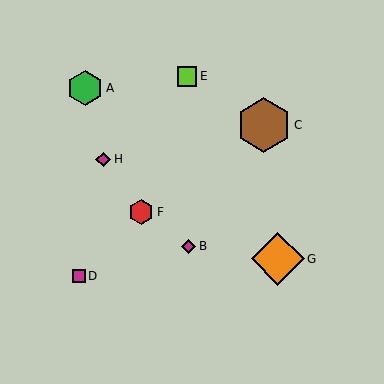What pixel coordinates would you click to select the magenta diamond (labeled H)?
Click at (103, 159) to select the magenta diamond H.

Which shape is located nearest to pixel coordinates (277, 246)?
The orange diamond (labeled G) at (278, 259) is nearest to that location.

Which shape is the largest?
The brown hexagon (labeled C) is the largest.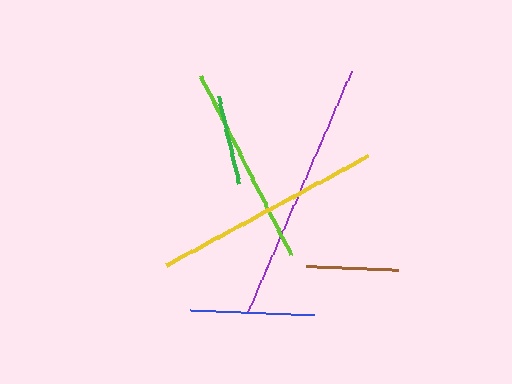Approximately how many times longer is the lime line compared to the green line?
The lime line is approximately 2.2 times the length of the green line.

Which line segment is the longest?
The purple line is the longest at approximately 262 pixels.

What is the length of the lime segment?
The lime segment is approximately 201 pixels long.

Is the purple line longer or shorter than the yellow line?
The purple line is longer than the yellow line.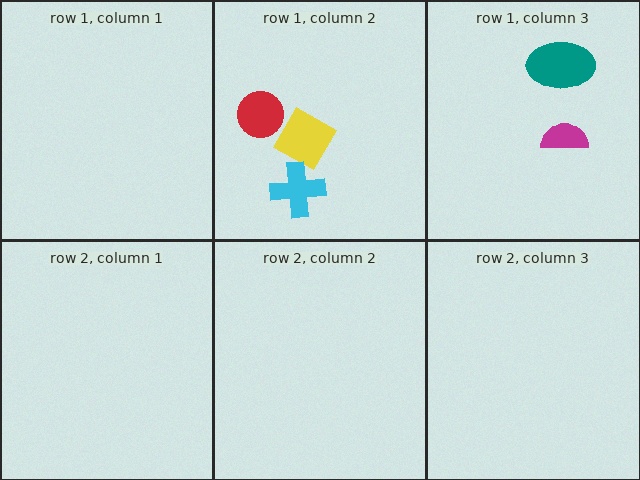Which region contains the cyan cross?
The row 1, column 2 region.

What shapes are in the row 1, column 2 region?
The red circle, the yellow square, the cyan cross.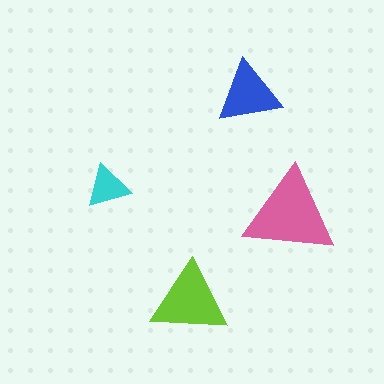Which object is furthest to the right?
The pink triangle is rightmost.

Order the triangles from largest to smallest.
the pink one, the lime one, the blue one, the cyan one.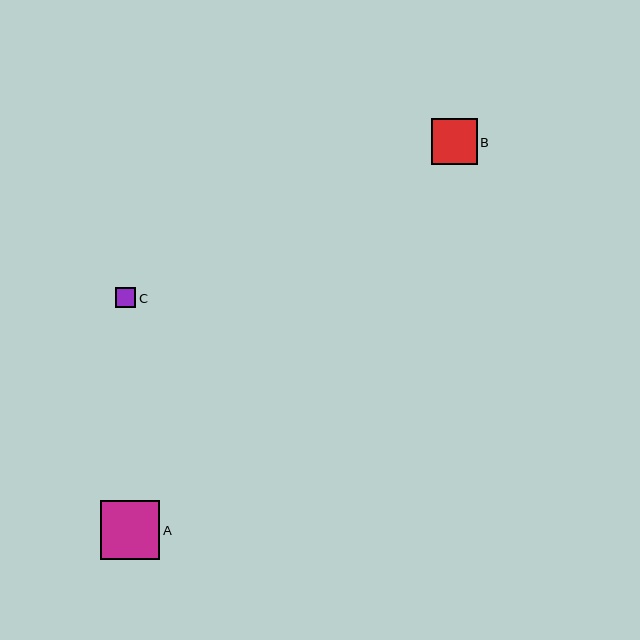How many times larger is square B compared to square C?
Square B is approximately 2.3 times the size of square C.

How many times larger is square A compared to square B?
Square A is approximately 1.3 times the size of square B.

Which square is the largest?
Square A is the largest with a size of approximately 59 pixels.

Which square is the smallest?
Square C is the smallest with a size of approximately 20 pixels.